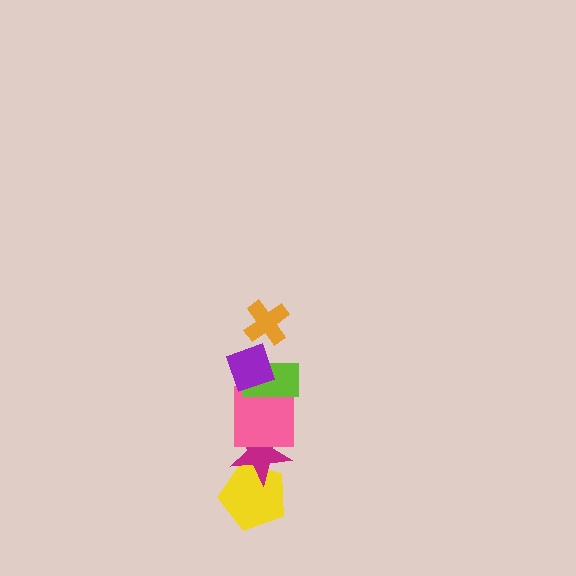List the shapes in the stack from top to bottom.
From top to bottom: the orange cross, the purple diamond, the lime rectangle, the pink square, the magenta star, the yellow pentagon.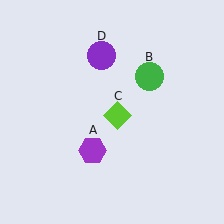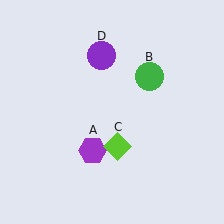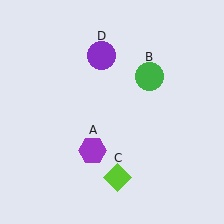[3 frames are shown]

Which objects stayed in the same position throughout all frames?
Purple hexagon (object A) and green circle (object B) and purple circle (object D) remained stationary.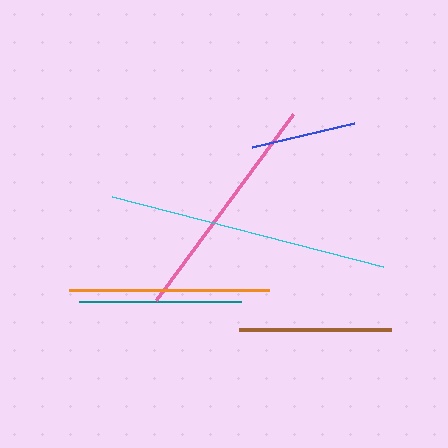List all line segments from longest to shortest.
From longest to shortest: cyan, pink, orange, teal, brown, blue.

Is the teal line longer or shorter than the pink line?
The pink line is longer than the teal line.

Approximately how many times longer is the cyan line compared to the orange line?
The cyan line is approximately 1.4 times the length of the orange line.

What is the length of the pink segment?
The pink segment is approximately 230 pixels long.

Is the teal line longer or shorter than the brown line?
The teal line is longer than the brown line.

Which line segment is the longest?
The cyan line is the longest at approximately 280 pixels.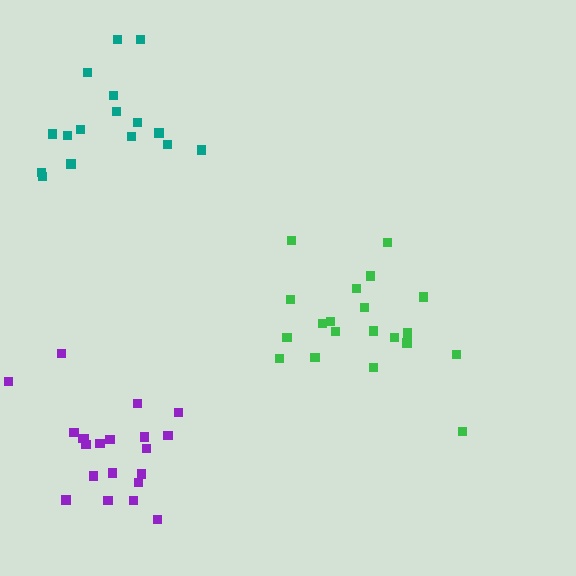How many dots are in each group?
Group 1: 16 dots, Group 2: 21 dots, Group 3: 20 dots (57 total).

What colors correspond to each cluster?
The clusters are colored: teal, purple, green.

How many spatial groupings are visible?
There are 3 spatial groupings.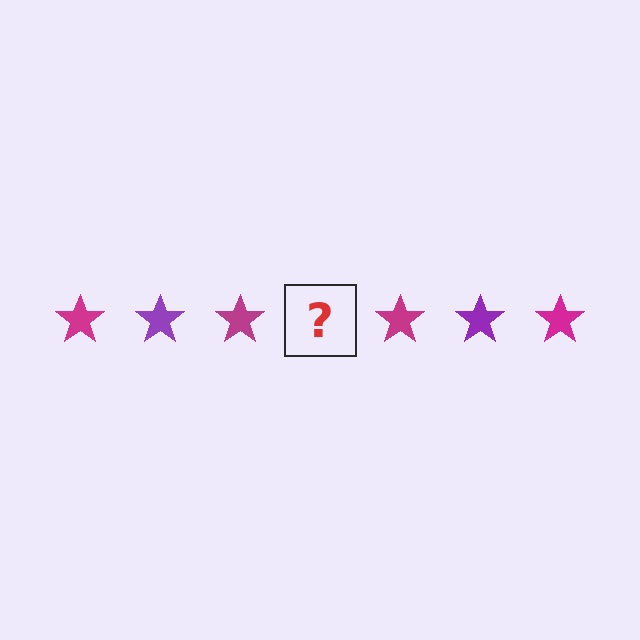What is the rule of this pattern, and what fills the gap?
The rule is that the pattern cycles through magenta, purple stars. The gap should be filled with a purple star.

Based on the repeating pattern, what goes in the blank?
The blank should be a purple star.